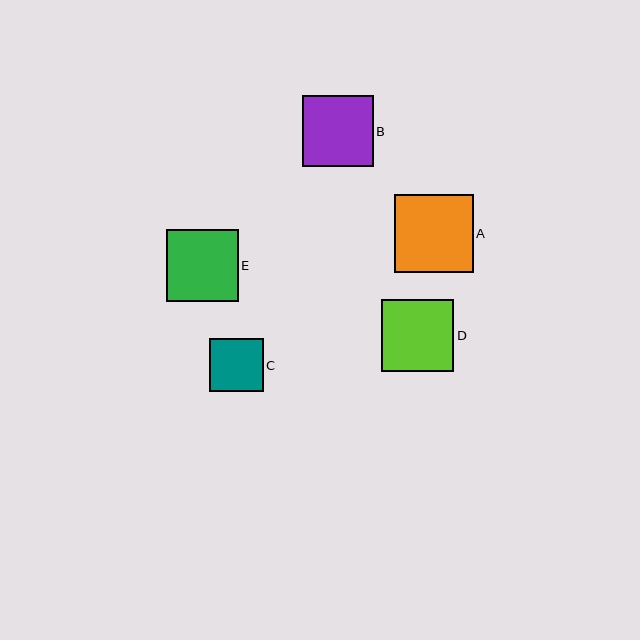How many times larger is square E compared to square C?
Square E is approximately 1.3 times the size of square C.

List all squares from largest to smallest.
From largest to smallest: A, D, E, B, C.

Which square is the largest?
Square A is the largest with a size of approximately 78 pixels.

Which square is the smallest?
Square C is the smallest with a size of approximately 54 pixels.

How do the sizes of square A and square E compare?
Square A and square E are approximately the same size.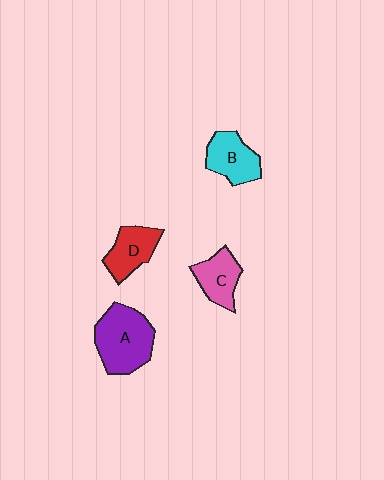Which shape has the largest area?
Shape A (purple).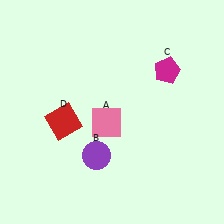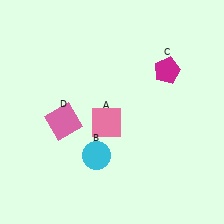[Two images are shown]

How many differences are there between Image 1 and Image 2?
There are 2 differences between the two images.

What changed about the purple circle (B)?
In Image 1, B is purple. In Image 2, it changed to cyan.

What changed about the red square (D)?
In Image 1, D is red. In Image 2, it changed to pink.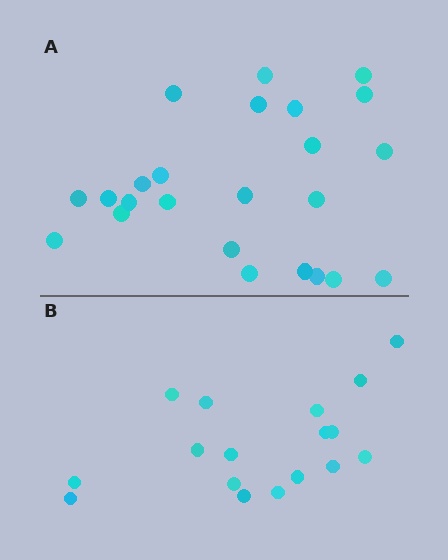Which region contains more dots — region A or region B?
Region A (the top region) has more dots.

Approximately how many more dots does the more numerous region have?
Region A has roughly 8 or so more dots than region B.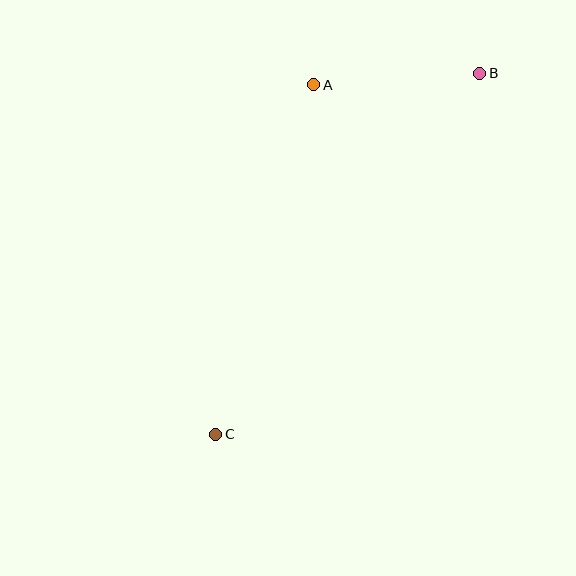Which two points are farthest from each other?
Points B and C are farthest from each other.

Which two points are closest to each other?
Points A and B are closest to each other.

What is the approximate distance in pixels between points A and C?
The distance between A and C is approximately 363 pixels.